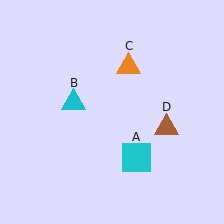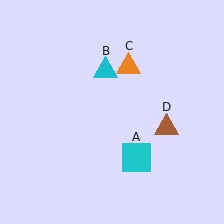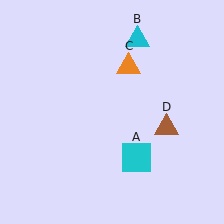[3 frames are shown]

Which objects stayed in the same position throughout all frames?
Cyan square (object A) and orange triangle (object C) and brown triangle (object D) remained stationary.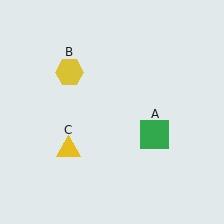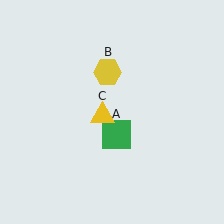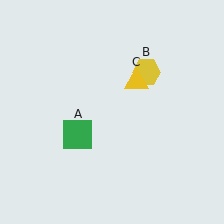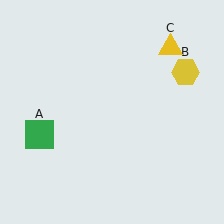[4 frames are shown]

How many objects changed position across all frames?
3 objects changed position: green square (object A), yellow hexagon (object B), yellow triangle (object C).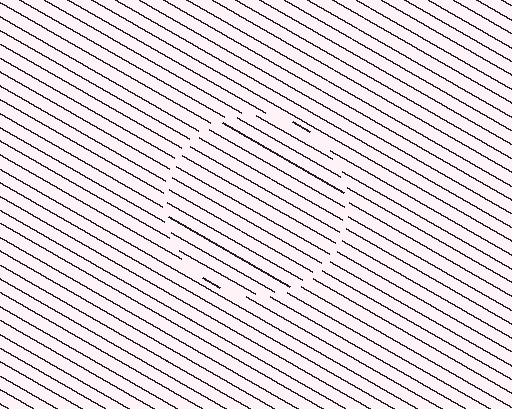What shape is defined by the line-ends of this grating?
An illusory circle. The interior of the shape contains the same grating, shifted by half a period — the contour is defined by the phase discontinuity where line-ends from the inner and outer gratings abut.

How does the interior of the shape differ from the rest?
The interior of the shape contains the same grating, shifted by half a period — the contour is defined by the phase discontinuity where line-ends from the inner and outer gratings abut.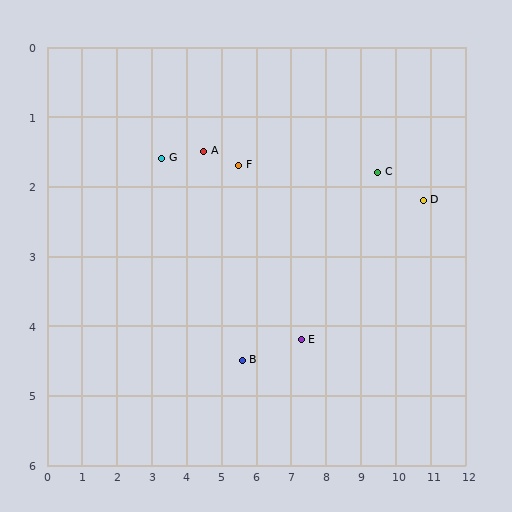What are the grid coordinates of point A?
Point A is at approximately (4.5, 1.5).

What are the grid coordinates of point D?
Point D is at approximately (10.8, 2.2).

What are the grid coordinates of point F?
Point F is at approximately (5.5, 1.7).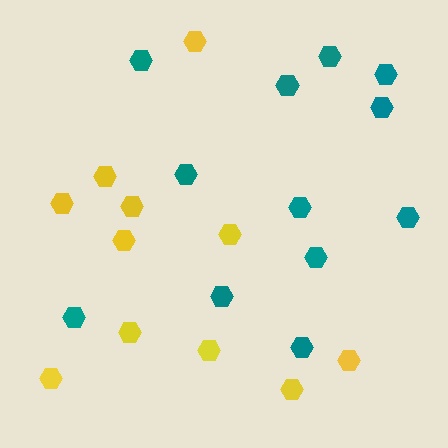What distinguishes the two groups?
There are 2 groups: one group of teal hexagons (12) and one group of yellow hexagons (11).